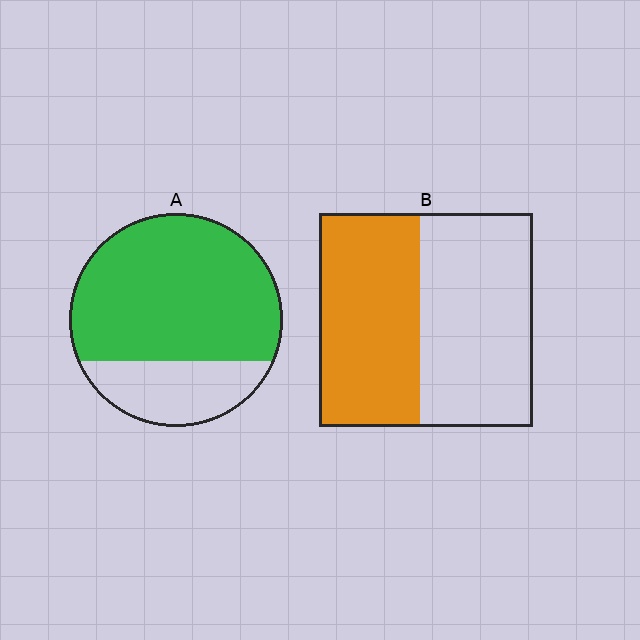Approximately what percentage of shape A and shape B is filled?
A is approximately 75% and B is approximately 45%.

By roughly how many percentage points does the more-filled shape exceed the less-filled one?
By roughly 25 percentage points (A over B).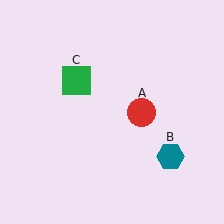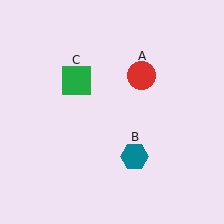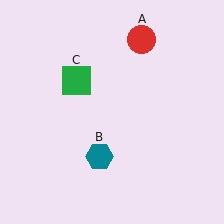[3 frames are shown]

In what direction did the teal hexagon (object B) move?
The teal hexagon (object B) moved left.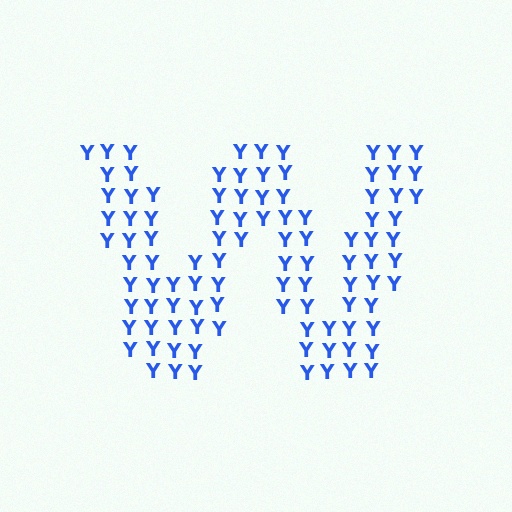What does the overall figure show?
The overall figure shows the letter W.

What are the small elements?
The small elements are letter Y's.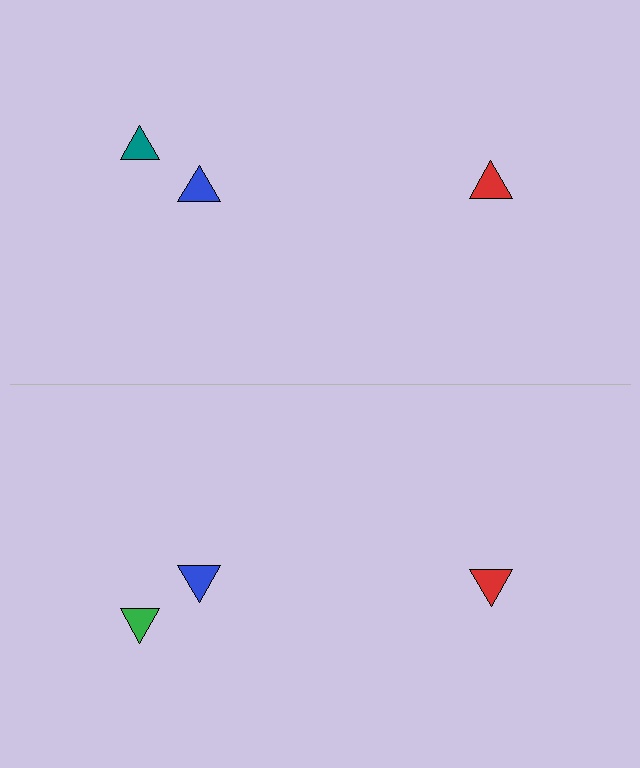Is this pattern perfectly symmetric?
No, the pattern is not perfectly symmetric. The green triangle on the bottom side breaks the symmetry — its mirror counterpart is teal.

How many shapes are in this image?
There are 6 shapes in this image.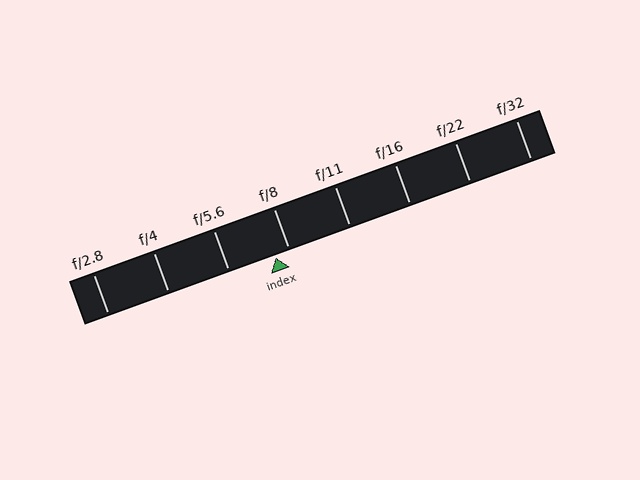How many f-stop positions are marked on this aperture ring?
There are 8 f-stop positions marked.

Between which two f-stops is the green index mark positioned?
The index mark is between f/5.6 and f/8.